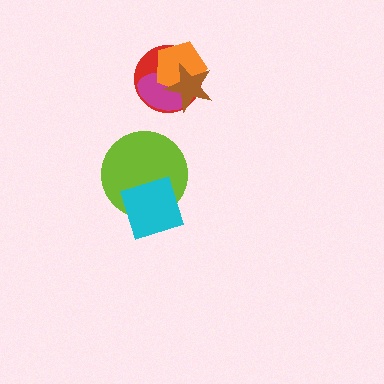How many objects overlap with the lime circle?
1 object overlaps with the lime circle.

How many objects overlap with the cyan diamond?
1 object overlaps with the cyan diamond.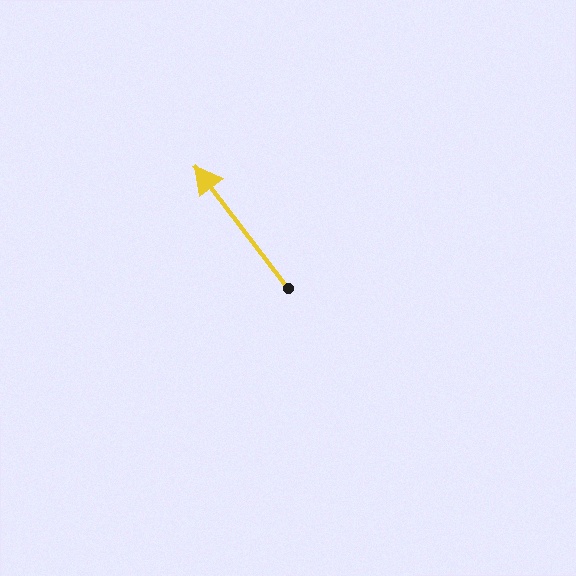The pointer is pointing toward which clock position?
Roughly 11 o'clock.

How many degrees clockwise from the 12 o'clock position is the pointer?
Approximately 323 degrees.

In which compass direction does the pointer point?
Northwest.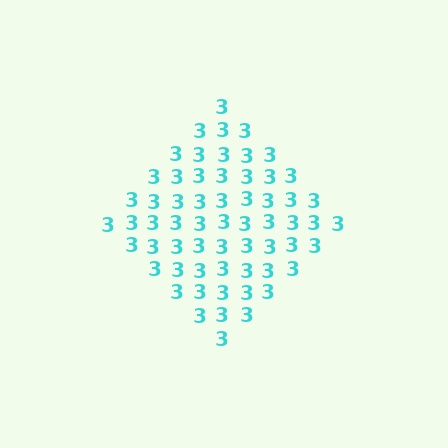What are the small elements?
The small elements are digit 3's.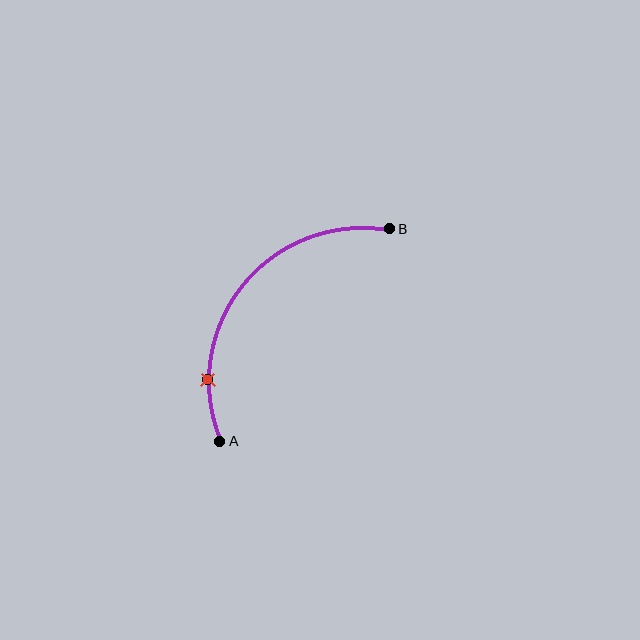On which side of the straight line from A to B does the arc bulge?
The arc bulges above and to the left of the straight line connecting A and B.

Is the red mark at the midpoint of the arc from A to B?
No. The red mark lies on the arc but is closer to endpoint A. The arc midpoint would be at the point on the curve equidistant along the arc from both A and B.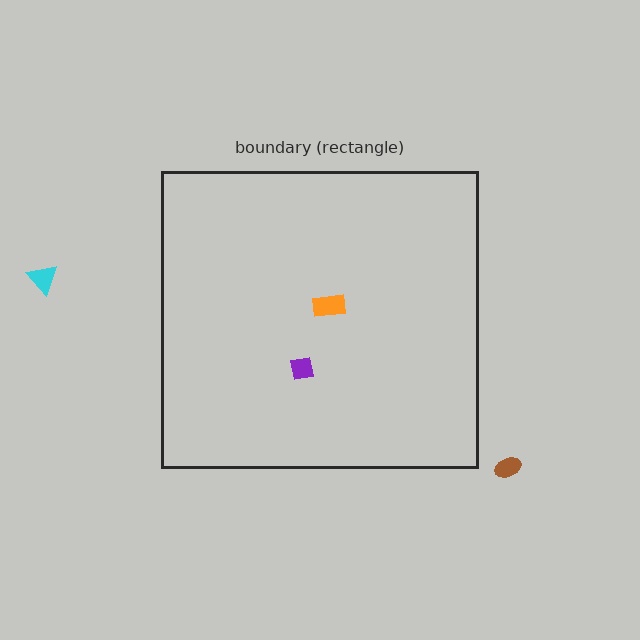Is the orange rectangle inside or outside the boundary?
Inside.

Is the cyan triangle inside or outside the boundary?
Outside.